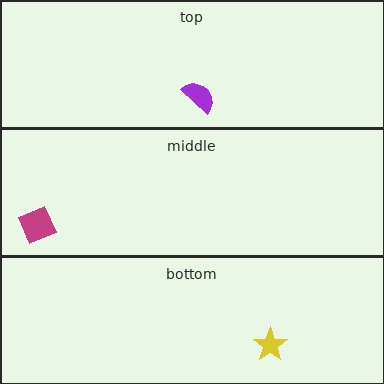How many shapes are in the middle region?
1.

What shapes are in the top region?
The purple semicircle.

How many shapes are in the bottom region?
1.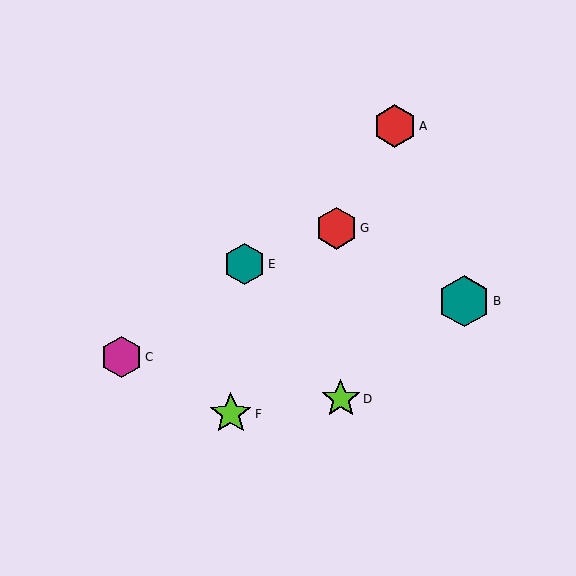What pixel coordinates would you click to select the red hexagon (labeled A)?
Click at (395, 126) to select the red hexagon A.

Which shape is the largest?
The teal hexagon (labeled B) is the largest.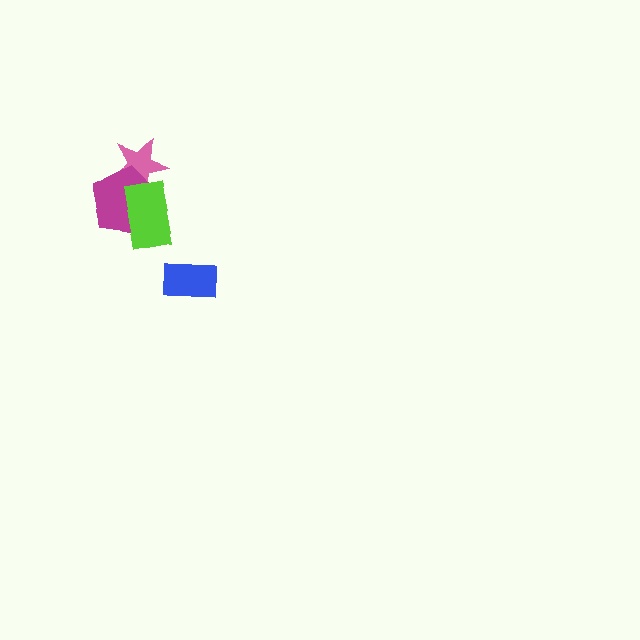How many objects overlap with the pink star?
2 objects overlap with the pink star.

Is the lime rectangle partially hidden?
No, no other shape covers it.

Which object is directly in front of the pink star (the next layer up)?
The magenta pentagon is directly in front of the pink star.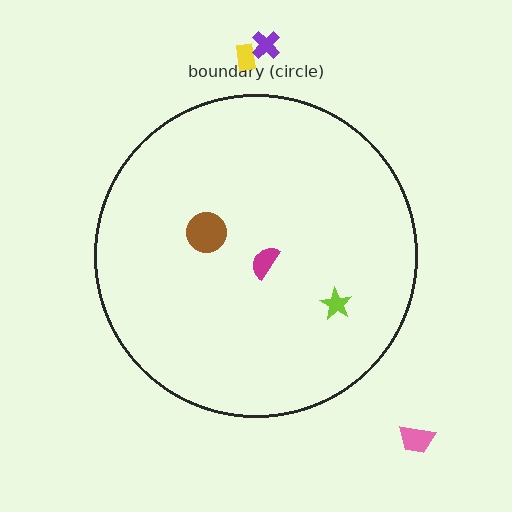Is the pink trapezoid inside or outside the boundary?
Outside.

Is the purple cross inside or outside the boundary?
Outside.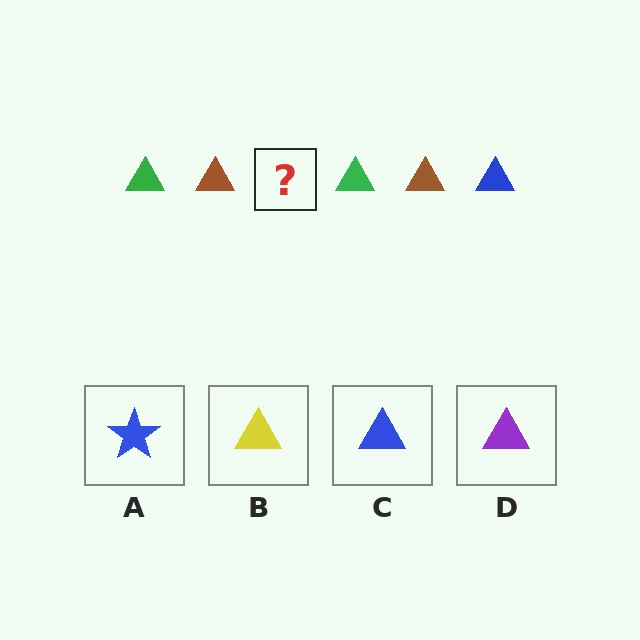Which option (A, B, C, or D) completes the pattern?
C.